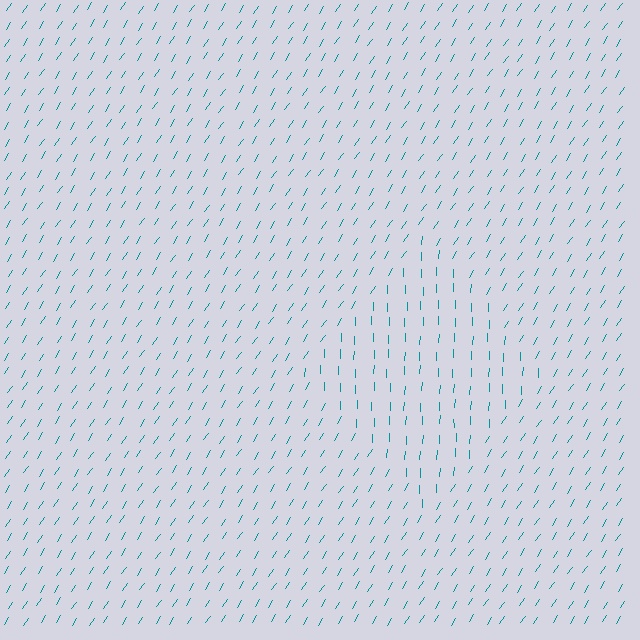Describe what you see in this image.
The image is filled with small teal line segments. A diamond region in the image has lines oriented differently from the surrounding lines, creating a visible texture boundary.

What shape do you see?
I see a diamond.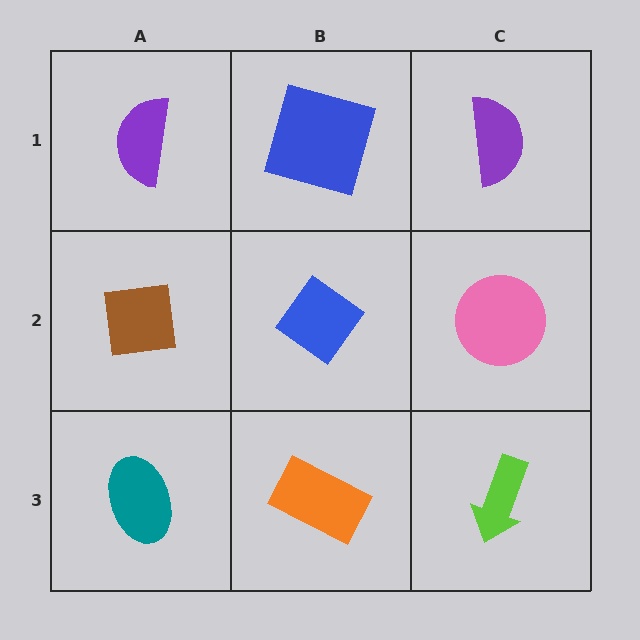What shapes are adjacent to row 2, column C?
A purple semicircle (row 1, column C), a lime arrow (row 3, column C), a blue diamond (row 2, column B).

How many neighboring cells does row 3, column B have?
3.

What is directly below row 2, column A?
A teal ellipse.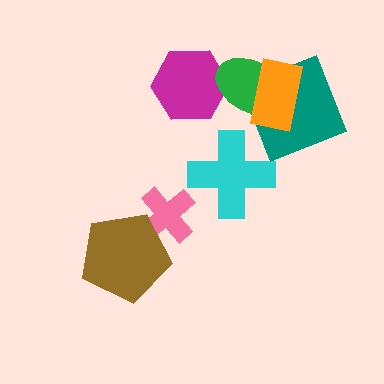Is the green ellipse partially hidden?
Yes, it is partially covered by another shape.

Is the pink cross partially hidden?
Yes, it is partially covered by another shape.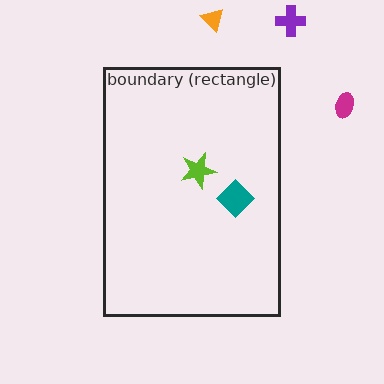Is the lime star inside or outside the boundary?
Inside.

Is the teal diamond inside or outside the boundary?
Inside.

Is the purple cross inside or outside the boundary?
Outside.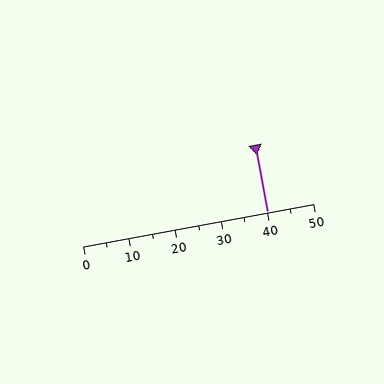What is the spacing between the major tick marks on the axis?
The major ticks are spaced 10 apart.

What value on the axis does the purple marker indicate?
The marker indicates approximately 40.